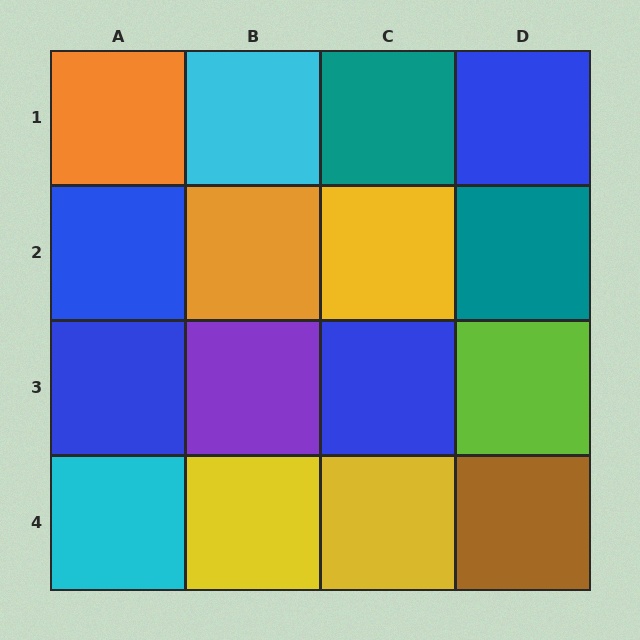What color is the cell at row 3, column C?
Blue.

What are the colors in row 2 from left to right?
Blue, orange, yellow, teal.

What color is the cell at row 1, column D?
Blue.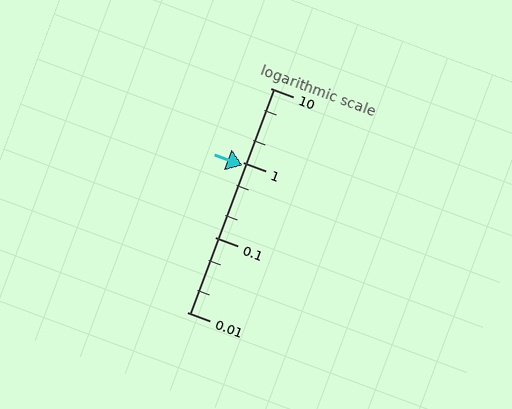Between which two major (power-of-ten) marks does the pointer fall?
The pointer is between 0.1 and 1.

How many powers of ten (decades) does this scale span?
The scale spans 3 decades, from 0.01 to 10.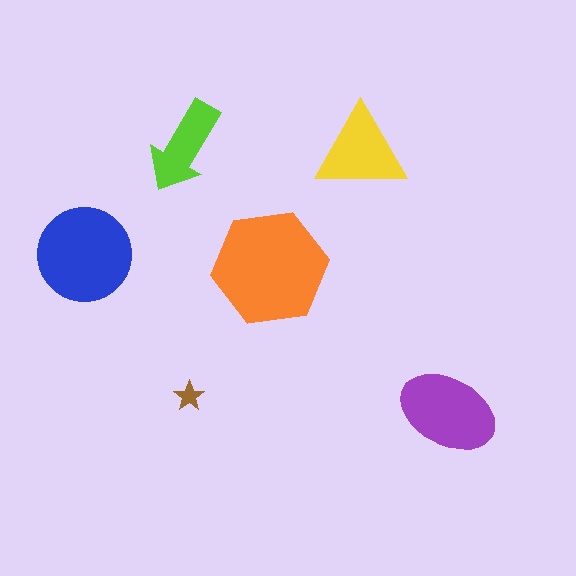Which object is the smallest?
The brown star.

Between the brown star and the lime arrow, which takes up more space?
The lime arrow.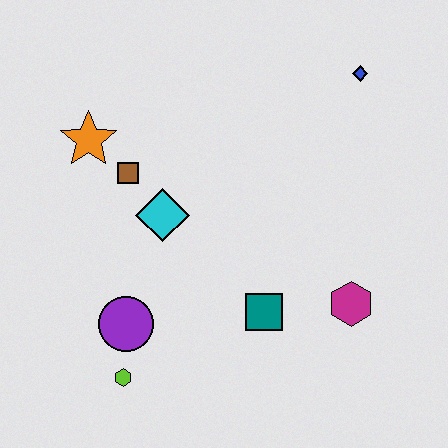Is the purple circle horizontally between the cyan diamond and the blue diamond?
No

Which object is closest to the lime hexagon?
The purple circle is closest to the lime hexagon.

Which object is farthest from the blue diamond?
The lime hexagon is farthest from the blue diamond.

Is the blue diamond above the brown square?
Yes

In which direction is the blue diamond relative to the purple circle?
The blue diamond is above the purple circle.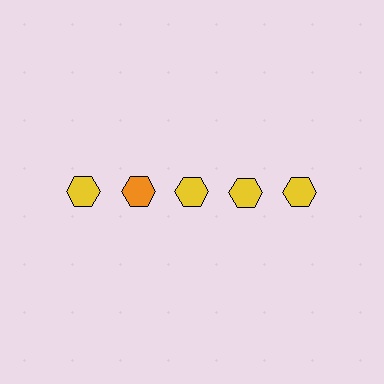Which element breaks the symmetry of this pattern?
The orange hexagon in the top row, second from left column breaks the symmetry. All other shapes are yellow hexagons.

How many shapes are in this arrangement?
There are 5 shapes arranged in a grid pattern.